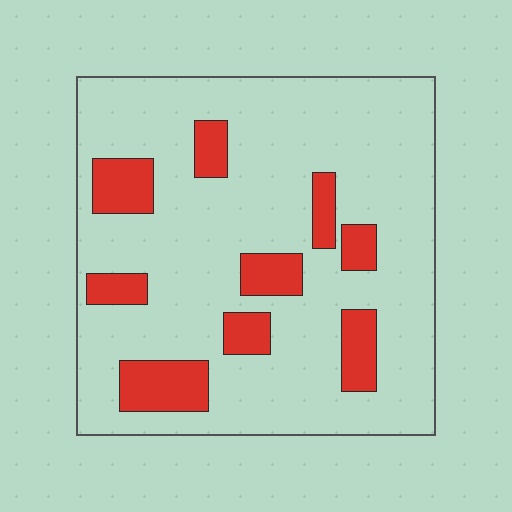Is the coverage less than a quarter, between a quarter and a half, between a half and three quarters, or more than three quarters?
Less than a quarter.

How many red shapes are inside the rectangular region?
9.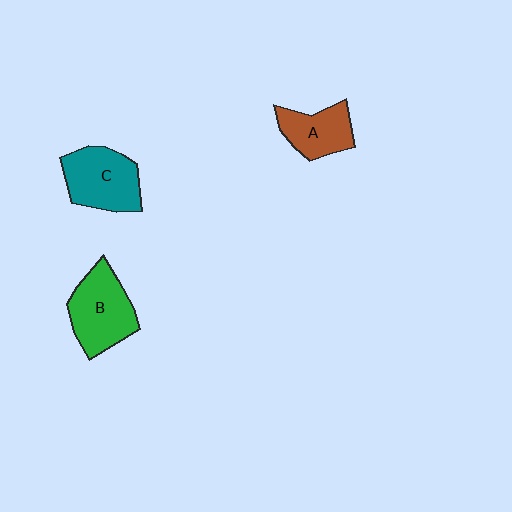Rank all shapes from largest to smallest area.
From largest to smallest: B (green), C (teal), A (brown).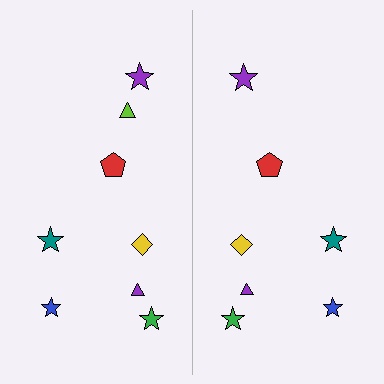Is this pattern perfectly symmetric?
No, the pattern is not perfectly symmetric. A lime triangle is missing from the right side.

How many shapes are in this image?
There are 15 shapes in this image.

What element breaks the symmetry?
A lime triangle is missing from the right side.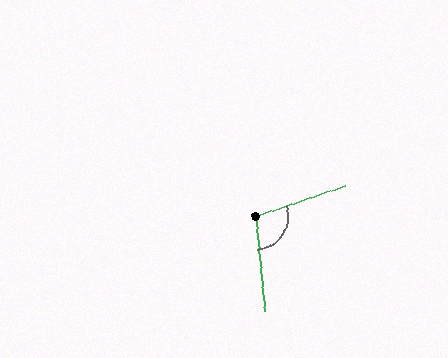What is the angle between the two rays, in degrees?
Approximately 103 degrees.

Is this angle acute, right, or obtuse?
It is obtuse.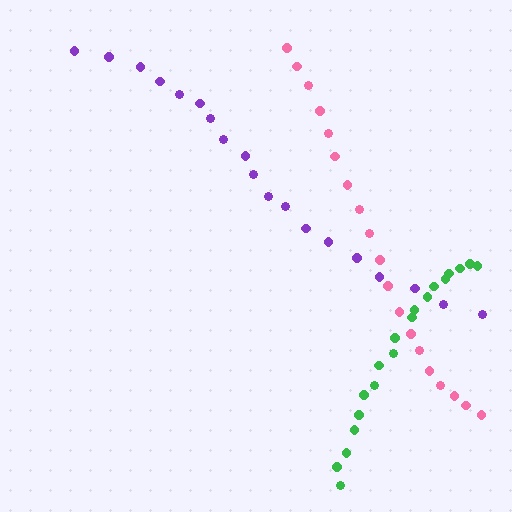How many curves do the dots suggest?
There are 3 distinct paths.